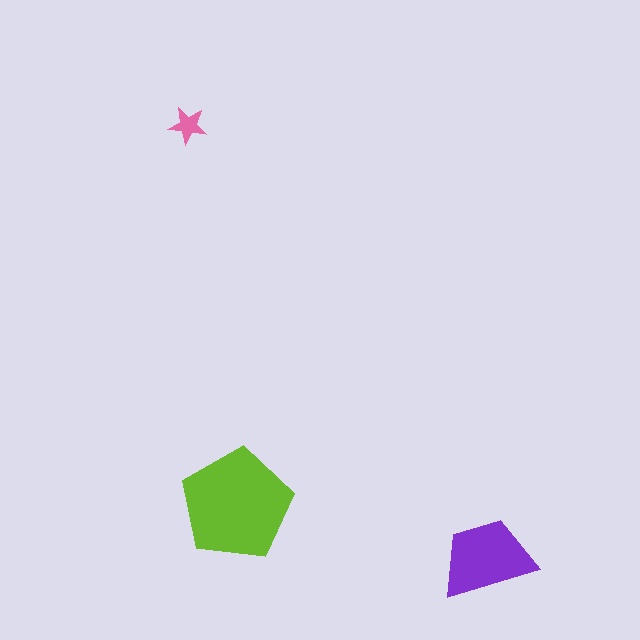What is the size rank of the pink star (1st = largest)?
3rd.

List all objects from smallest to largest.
The pink star, the purple trapezoid, the lime pentagon.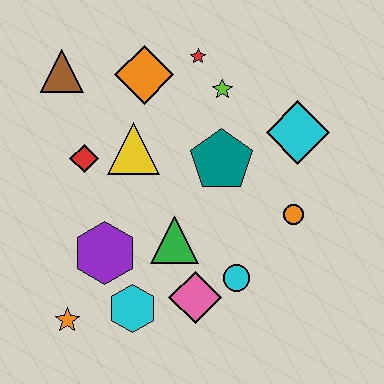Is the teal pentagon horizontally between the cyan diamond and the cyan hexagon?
Yes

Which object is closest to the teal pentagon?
The lime star is closest to the teal pentagon.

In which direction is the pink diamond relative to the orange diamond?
The pink diamond is below the orange diamond.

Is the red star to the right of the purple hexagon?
Yes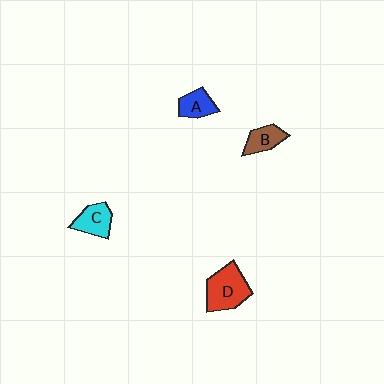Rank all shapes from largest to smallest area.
From largest to smallest: D (red), C (cyan), B (brown), A (blue).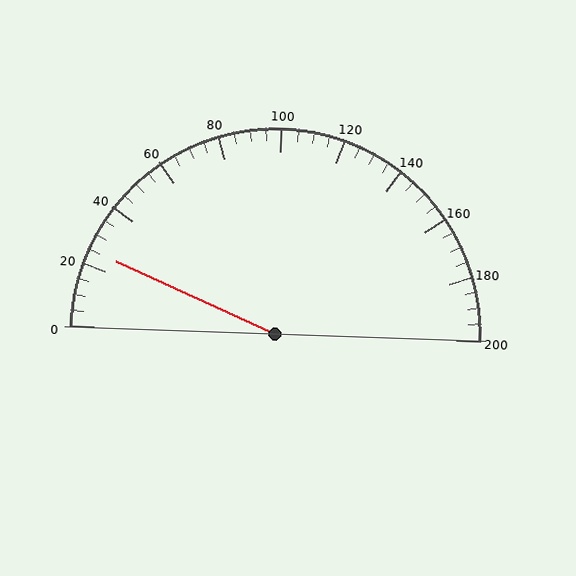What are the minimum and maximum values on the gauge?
The gauge ranges from 0 to 200.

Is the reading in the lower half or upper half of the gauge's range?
The reading is in the lower half of the range (0 to 200).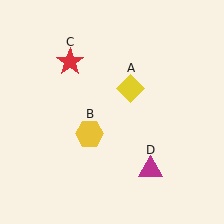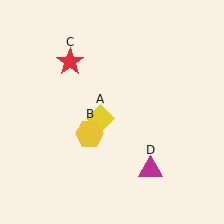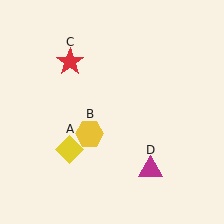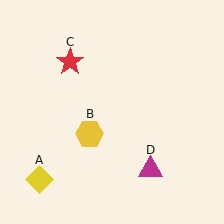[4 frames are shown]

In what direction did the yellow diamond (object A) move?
The yellow diamond (object A) moved down and to the left.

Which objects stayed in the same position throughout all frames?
Yellow hexagon (object B) and red star (object C) and magenta triangle (object D) remained stationary.